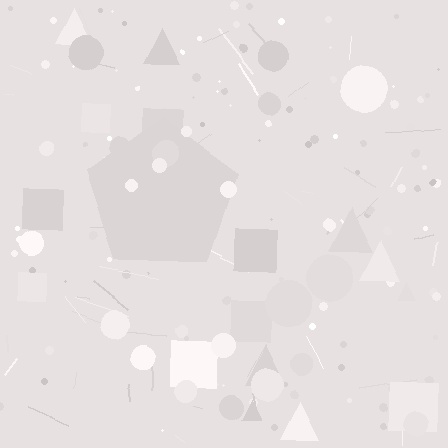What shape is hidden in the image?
A pentagon is hidden in the image.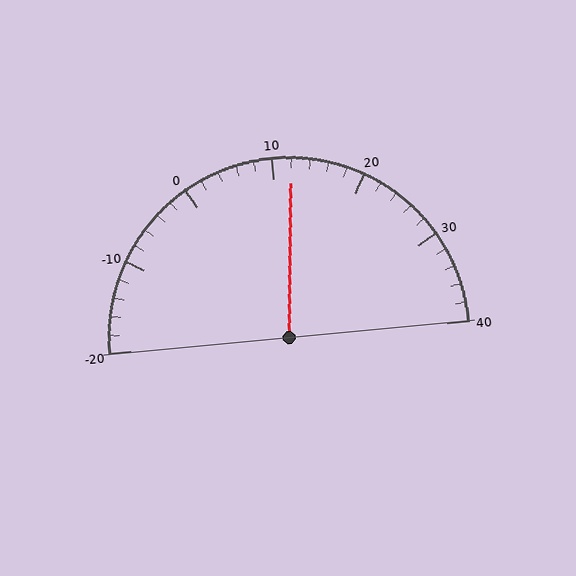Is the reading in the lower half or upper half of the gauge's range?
The reading is in the upper half of the range (-20 to 40).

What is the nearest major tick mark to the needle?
The nearest major tick mark is 10.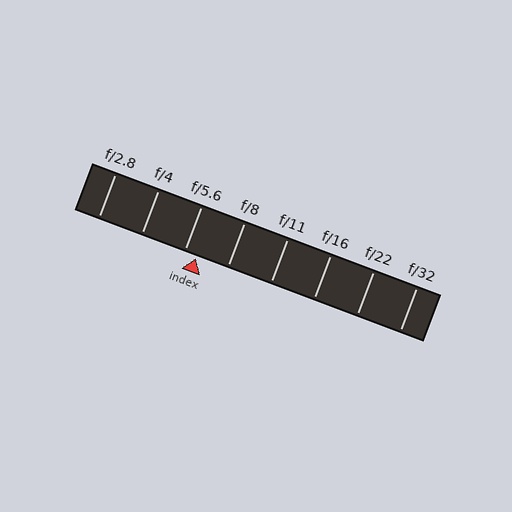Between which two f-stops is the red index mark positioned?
The index mark is between f/5.6 and f/8.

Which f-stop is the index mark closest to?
The index mark is closest to f/5.6.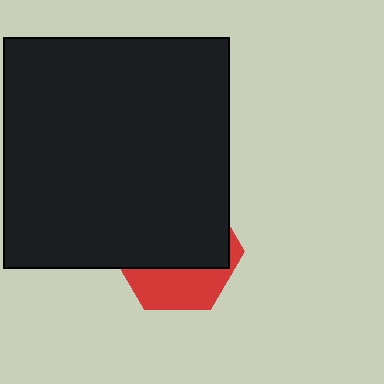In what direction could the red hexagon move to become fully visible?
The red hexagon could move down. That would shift it out from behind the black rectangle entirely.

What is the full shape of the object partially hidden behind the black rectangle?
The partially hidden object is a red hexagon.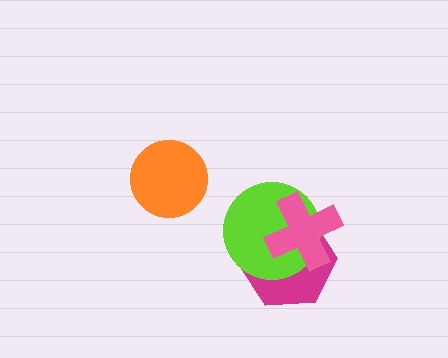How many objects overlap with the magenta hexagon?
2 objects overlap with the magenta hexagon.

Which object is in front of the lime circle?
The pink cross is in front of the lime circle.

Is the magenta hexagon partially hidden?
Yes, it is partially covered by another shape.